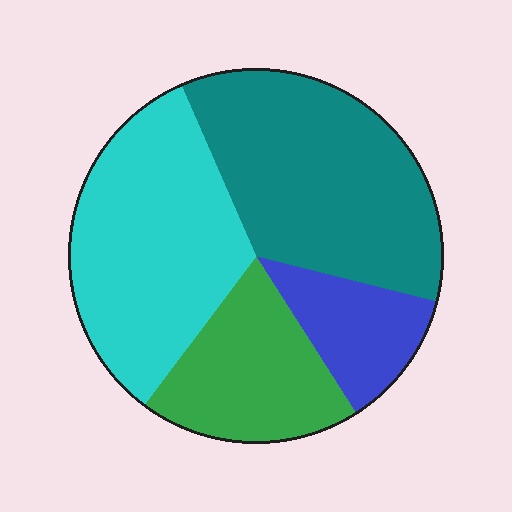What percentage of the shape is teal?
Teal covers roughly 35% of the shape.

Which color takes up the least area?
Blue, at roughly 10%.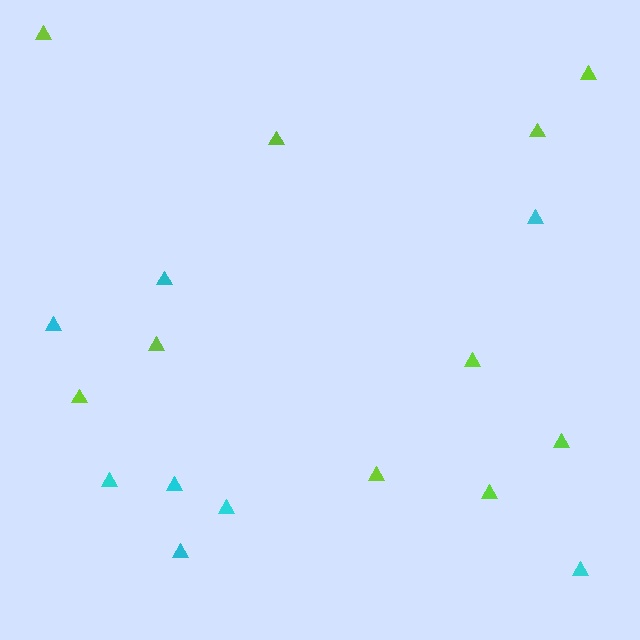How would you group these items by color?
There are 2 groups: one group of lime triangles (10) and one group of cyan triangles (8).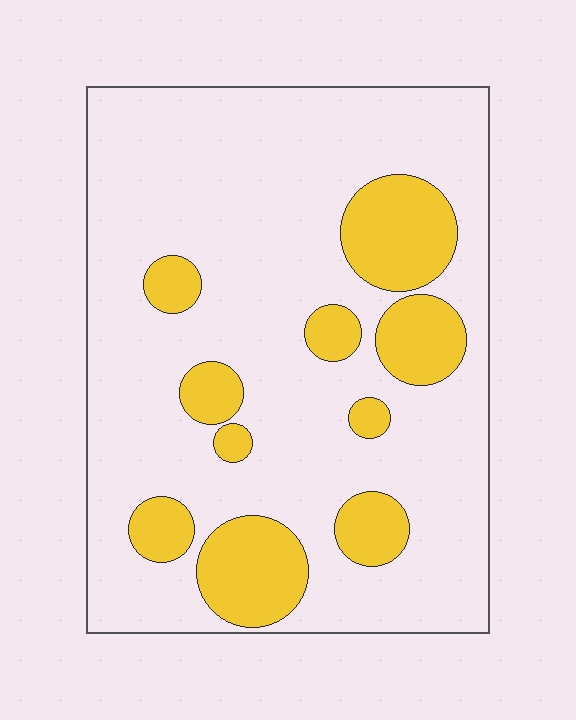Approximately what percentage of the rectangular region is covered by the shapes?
Approximately 20%.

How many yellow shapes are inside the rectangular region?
10.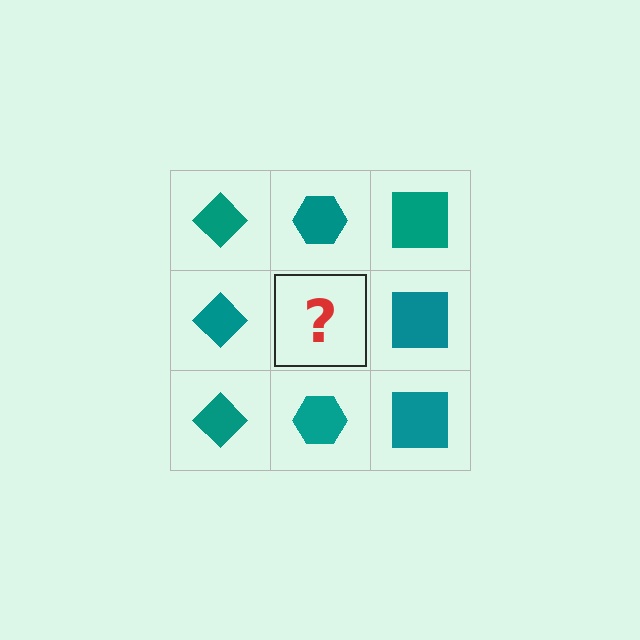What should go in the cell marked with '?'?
The missing cell should contain a teal hexagon.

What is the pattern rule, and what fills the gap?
The rule is that each column has a consistent shape. The gap should be filled with a teal hexagon.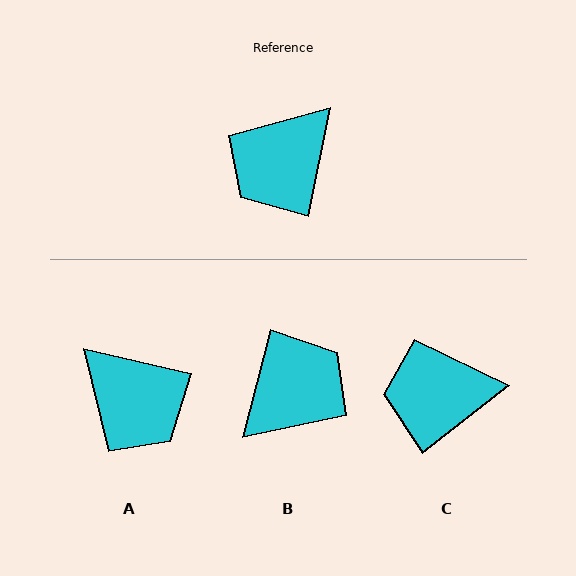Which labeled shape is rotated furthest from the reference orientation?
B, about 177 degrees away.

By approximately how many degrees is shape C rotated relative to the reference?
Approximately 41 degrees clockwise.